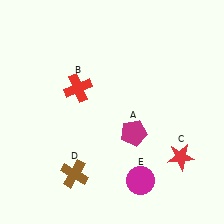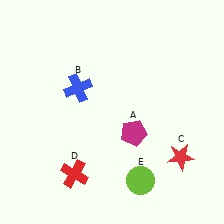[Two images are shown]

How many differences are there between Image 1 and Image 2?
There are 3 differences between the two images.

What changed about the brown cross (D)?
In Image 1, D is brown. In Image 2, it changed to red.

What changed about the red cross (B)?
In Image 1, B is red. In Image 2, it changed to blue.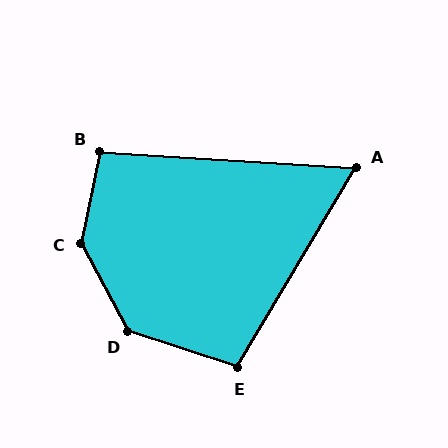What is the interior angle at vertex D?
Approximately 136 degrees (obtuse).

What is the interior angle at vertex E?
Approximately 102 degrees (obtuse).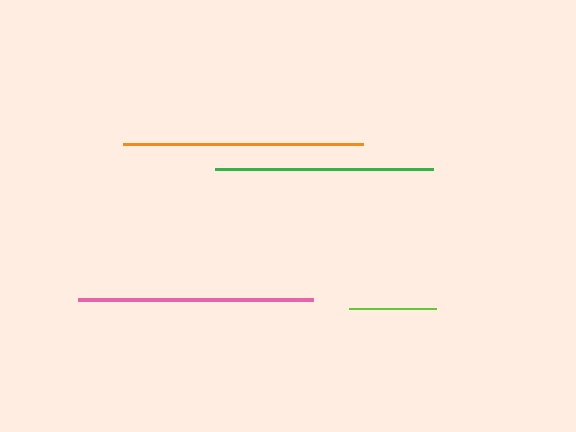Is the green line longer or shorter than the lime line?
The green line is longer than the lime line.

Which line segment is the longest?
The orange line is the longest at approximately 240 pixels.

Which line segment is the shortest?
The lime line is the shortest at approximately 87 pixels.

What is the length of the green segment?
The green segment is approximately 218 pixels long.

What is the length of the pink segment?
The pink segment is approximately 235 pixels long.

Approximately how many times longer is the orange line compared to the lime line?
The orange line is approximately 2.8 times the length of the lime line.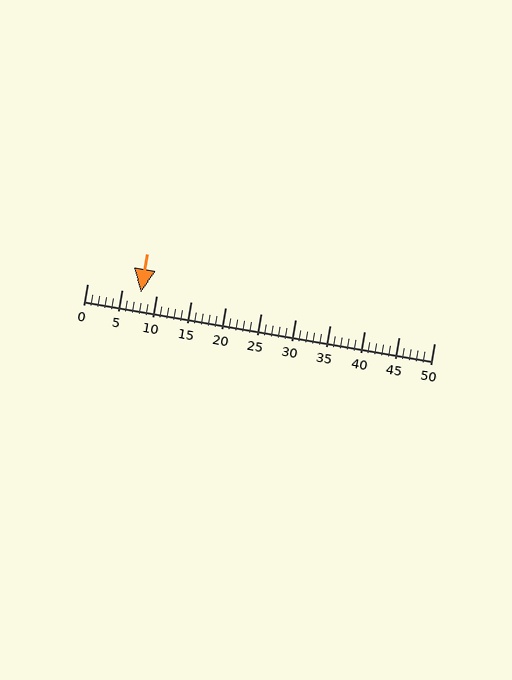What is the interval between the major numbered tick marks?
The major tick marks are spaced 5 units apart.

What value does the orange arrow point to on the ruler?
The orange arrow points to approximately 8.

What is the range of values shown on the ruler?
The ruler shows values from 0 to 50.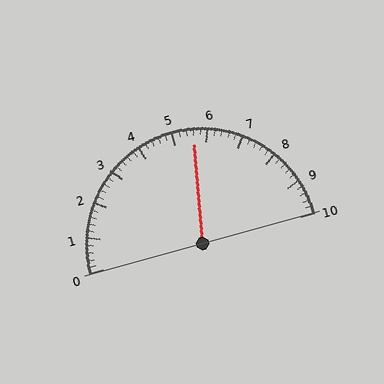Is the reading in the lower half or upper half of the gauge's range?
The reading is in the upper half of the range (0 to 10).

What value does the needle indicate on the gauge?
The needle indicates approximately 5.6.